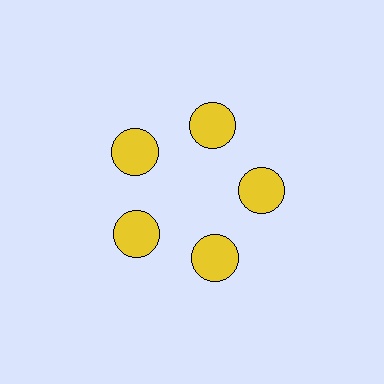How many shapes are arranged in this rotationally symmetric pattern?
There are 5 shapes, arranged in 5 groups of 1.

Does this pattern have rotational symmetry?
Yes, this pattern has 5-fold rotational symmetry. It looks the same after rotating 72 degrees around the center.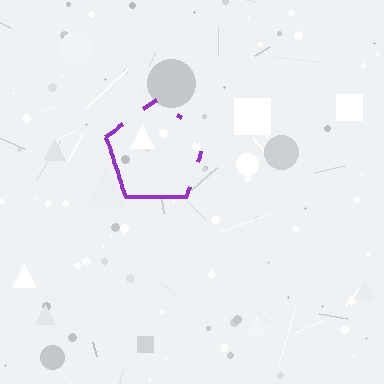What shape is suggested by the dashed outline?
The dashed outline suggests a pentagon.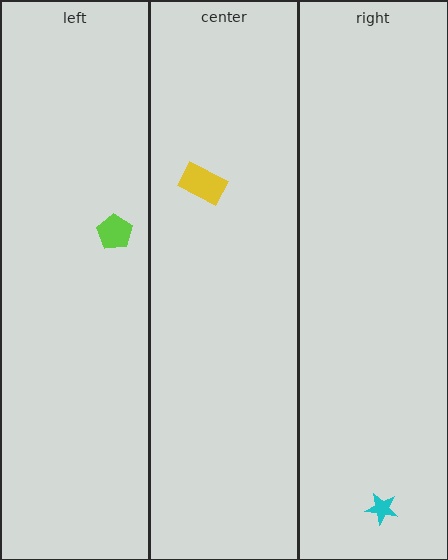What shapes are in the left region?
The lime pentagon.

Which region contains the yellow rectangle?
The center region.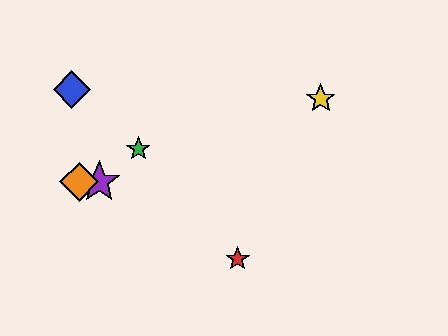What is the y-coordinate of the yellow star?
The yellow star is at y≈99.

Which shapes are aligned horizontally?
The purple star, the orange diamond are aligned horizontally.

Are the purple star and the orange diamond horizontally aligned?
Yes, both are at y≈182.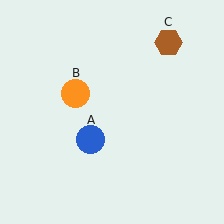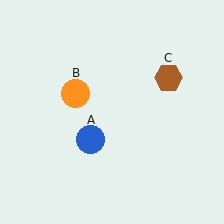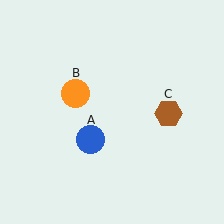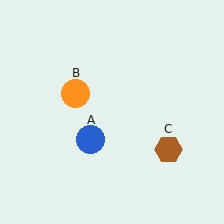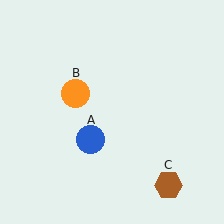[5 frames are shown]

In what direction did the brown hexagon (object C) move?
The brown hexagon (object C) moved down.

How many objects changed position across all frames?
1 object changed position: brown hexagon (object C).